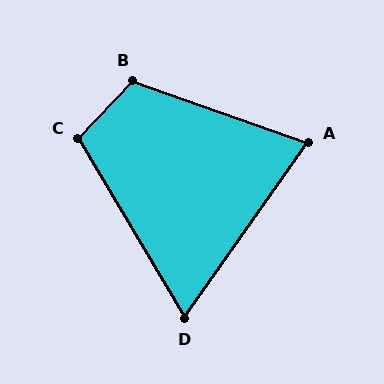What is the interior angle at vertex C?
Approximately 106 degrees (obtuse).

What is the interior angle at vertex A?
Approximately 74 degrees (acute).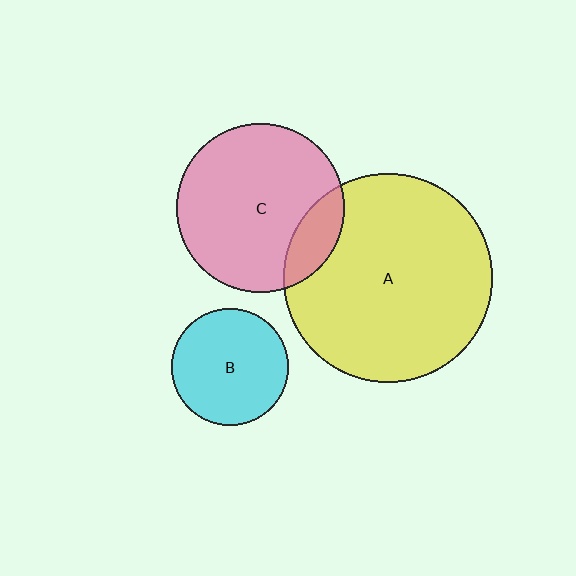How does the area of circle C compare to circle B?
Approximately 2.1 times.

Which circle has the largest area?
Circle A (yellow).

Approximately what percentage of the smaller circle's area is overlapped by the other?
Approximately 15%.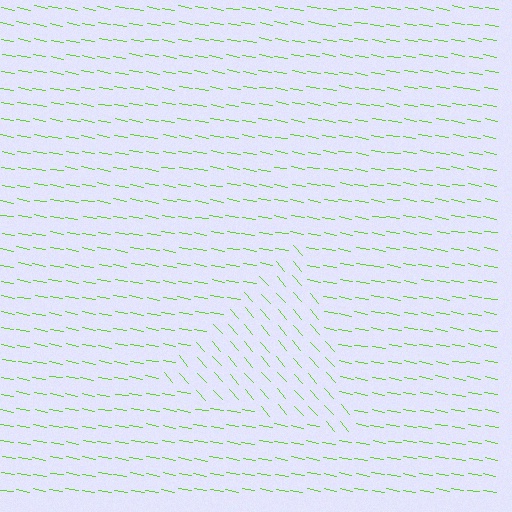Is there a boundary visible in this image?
Yes, there is a texture boundary formed by a change in line orientation.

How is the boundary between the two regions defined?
The boundary is defined purely by a change in line orientation (approximately 39 degrees difference). All lines are the same color and thickness.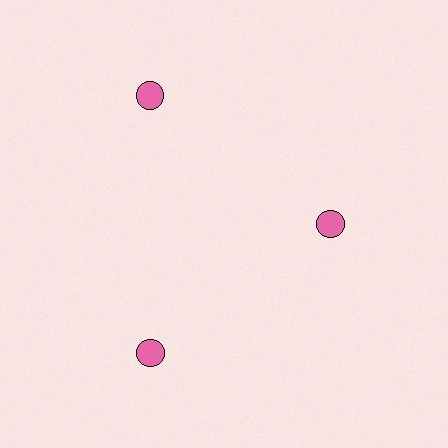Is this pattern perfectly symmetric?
No. The 3 pink circles are arranged in a ring, but one element near the 3 o'clock position is pulled inward toward the center, breaking the 3-fold rotational symmetry.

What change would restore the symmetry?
The symmetry would be restored by moving it outward, back onto the ring so that all 3 circles sit at equal angles and equal distance from the center.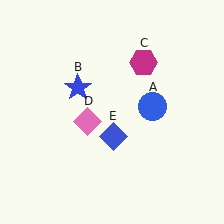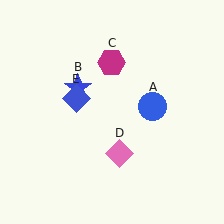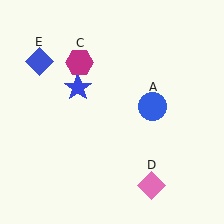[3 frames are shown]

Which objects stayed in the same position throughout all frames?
Blue circle (object A) and blue star (object B) remained stationary.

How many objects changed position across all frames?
3 objects changed position: magenta hexagon (object C), pink diamond (object D), blue diamond (object E).